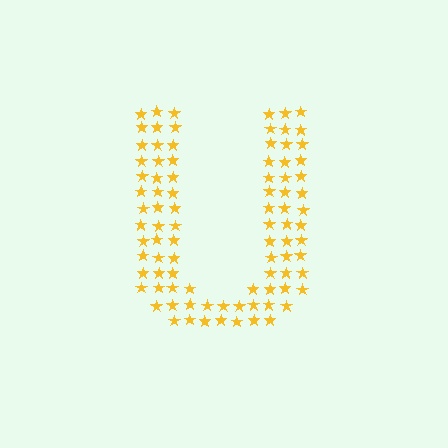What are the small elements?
The small elements are stars.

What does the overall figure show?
The overall figure shows the letter U.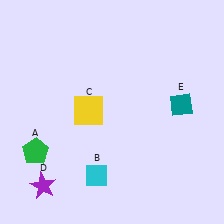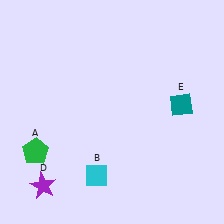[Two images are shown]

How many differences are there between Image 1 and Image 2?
There is 1 difference between the two images.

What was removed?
The yellow square (C) was removed in Image 2.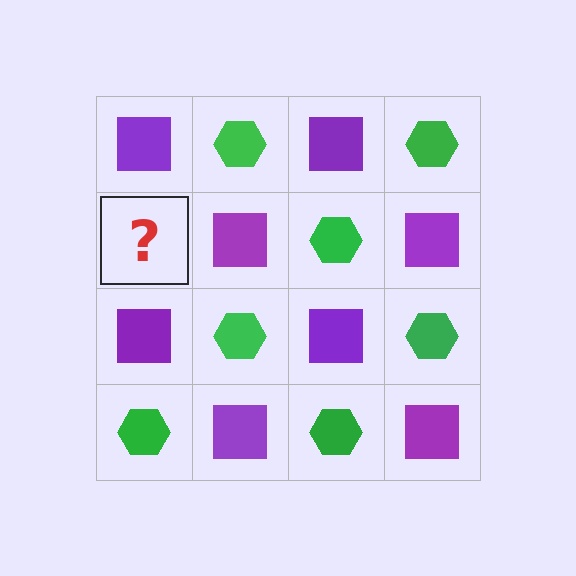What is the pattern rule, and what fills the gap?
The rule is that it alternates purple square and green hexagon in a checkerboard pattern. The gap should be filled with a green hexagon.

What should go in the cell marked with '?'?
The missing cell should contain a green hexagon.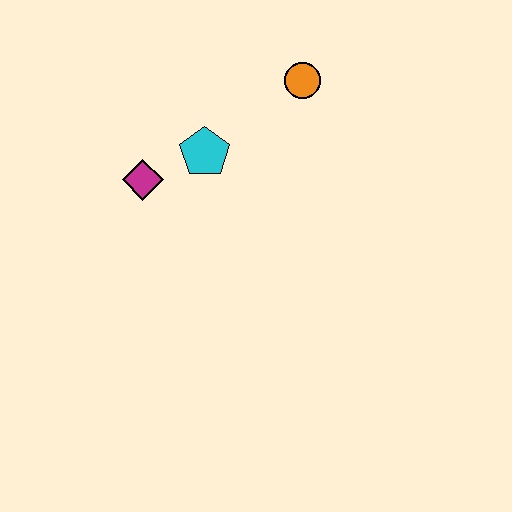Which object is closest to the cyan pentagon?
The magenta diamond is closest to the cyan pentagon.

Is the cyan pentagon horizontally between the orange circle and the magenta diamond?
Yes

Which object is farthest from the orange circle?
The magenta diamond is farthest from the orange circle.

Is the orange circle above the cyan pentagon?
Yes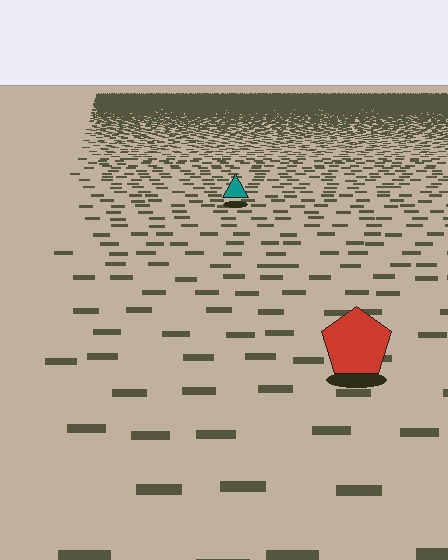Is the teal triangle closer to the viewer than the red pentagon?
No. The red pentagon is closer — you can tell from the texture gradient: the ground texture is coarser near it.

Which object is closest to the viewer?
The red pentagon is closest. The texture marks near it are larger and more spread out.